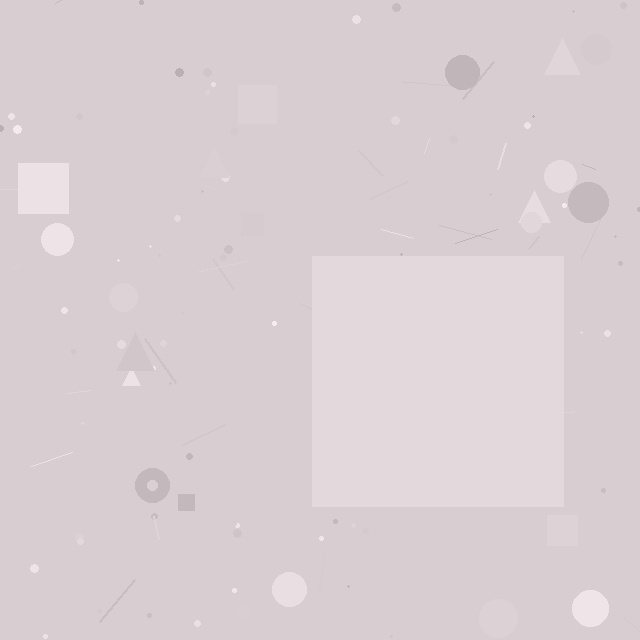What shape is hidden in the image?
A square is hidden in the image.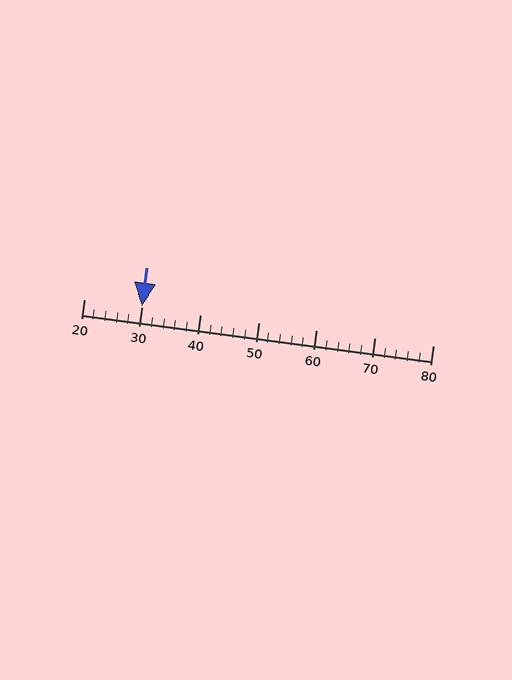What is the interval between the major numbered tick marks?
The major tick marks are spaced 10 units apart.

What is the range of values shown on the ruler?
The ruler shows values from 20 to 80.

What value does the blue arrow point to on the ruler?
The blue arrow points to approximately 30.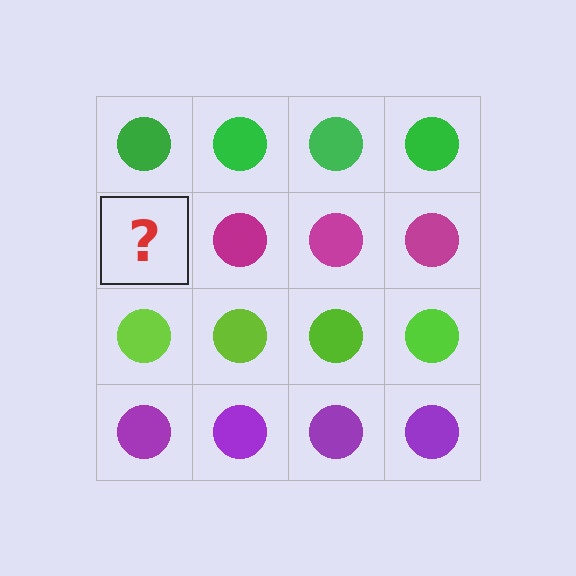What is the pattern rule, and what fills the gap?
The rule is that each row has a consistent color. The gap should be filled with a magenta circle.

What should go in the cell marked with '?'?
The missing cell should contain a magenta circle.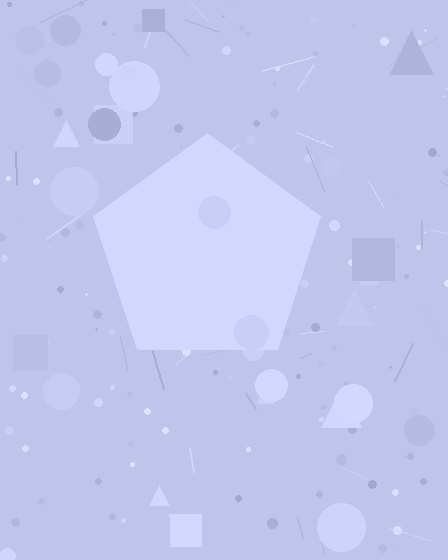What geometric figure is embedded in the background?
A pentagon is embedded in the background.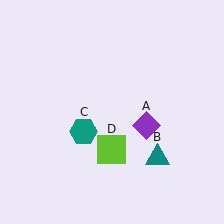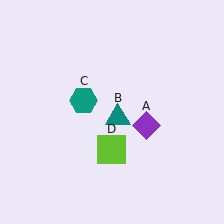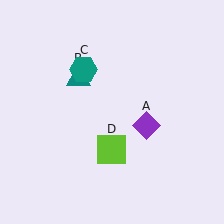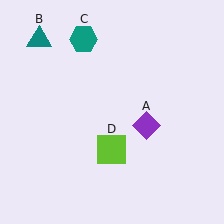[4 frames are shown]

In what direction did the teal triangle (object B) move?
The teal triangle (object B) moved up and to the left.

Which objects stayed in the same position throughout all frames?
Purple diamond (object A) and lime square (object D) remained stationary.